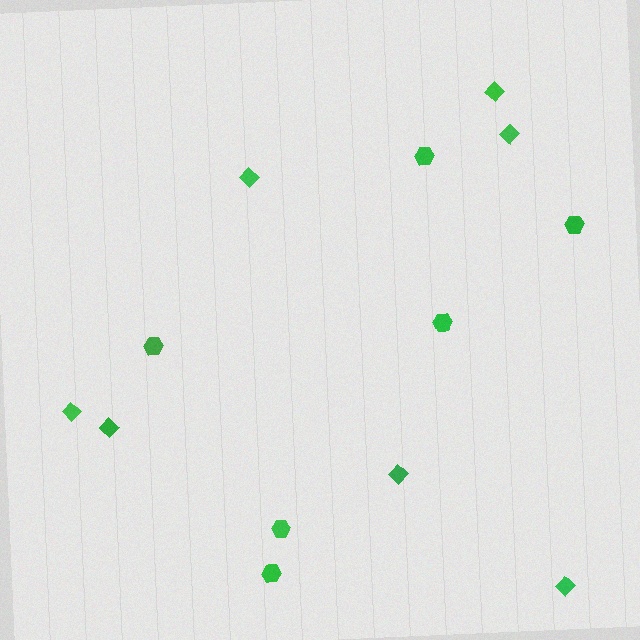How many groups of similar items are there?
There are 2 groups: one group of hexagons (6) and one group of diamonds (7).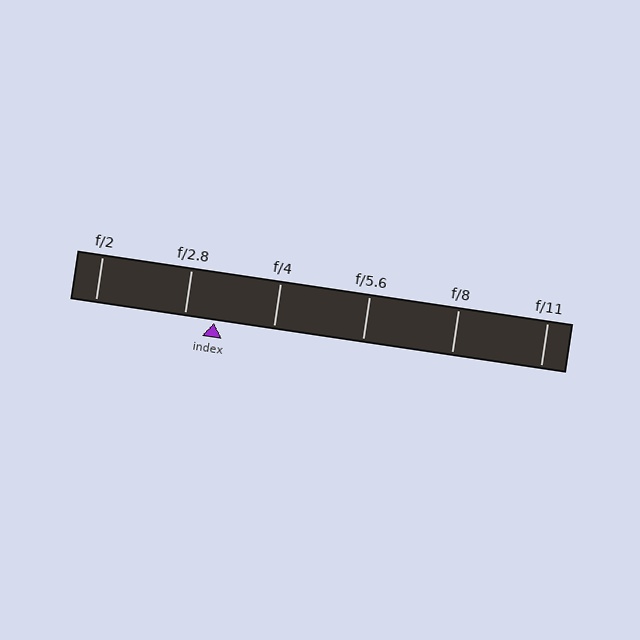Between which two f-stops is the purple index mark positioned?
The index mark is between f/2.8 and f/4.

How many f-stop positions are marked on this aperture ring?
There are 6 f-stop positions marked.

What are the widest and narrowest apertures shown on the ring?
The widest aperture shown is f/2 and the narrowest is f/11.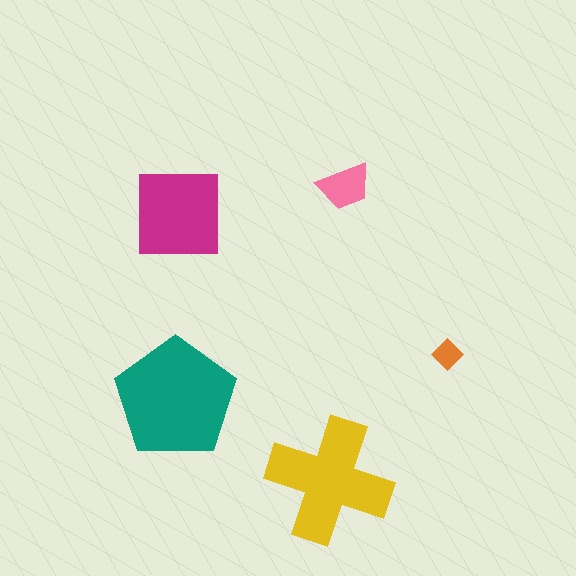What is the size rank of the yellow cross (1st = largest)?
2nd.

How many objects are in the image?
There are 5 objects in the image.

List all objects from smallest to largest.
The orange diamond, the pink trapezoid, the magenta square, the yellow cross, the teal pentagon.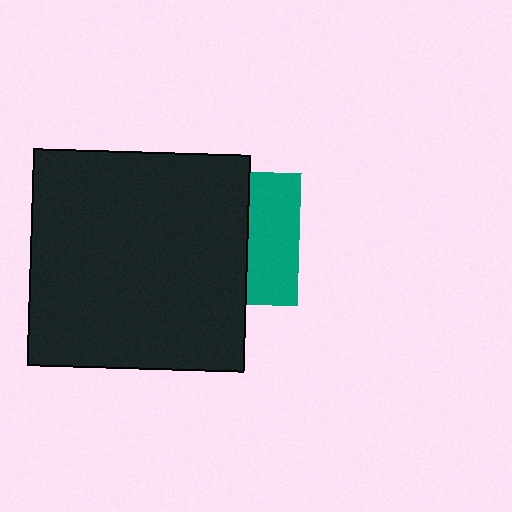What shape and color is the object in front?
The object in front is a black square.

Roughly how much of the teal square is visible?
A small part of it is visible (roughly 39%).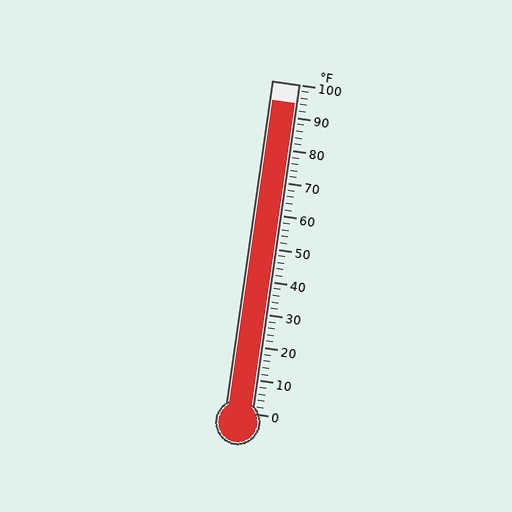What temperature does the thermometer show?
The thermometer shows approximately 94°F.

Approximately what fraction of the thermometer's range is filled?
The thermometer is filled to approximately 95% of its range.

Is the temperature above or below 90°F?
The temperature is above 90°F.